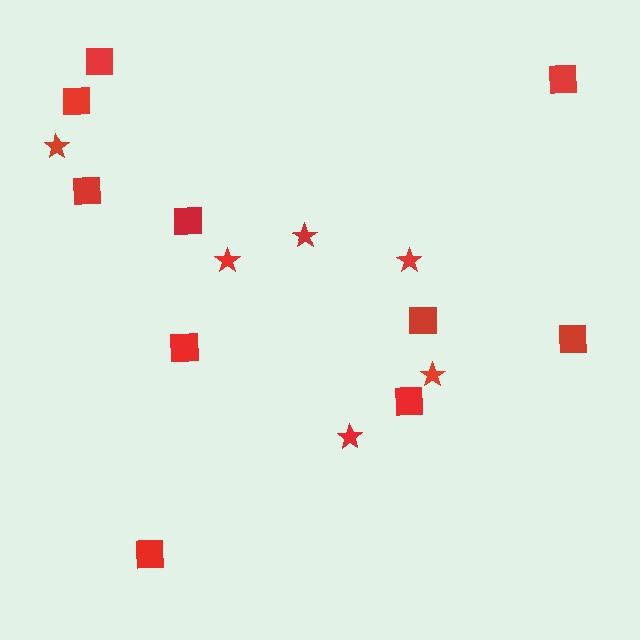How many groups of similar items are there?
There are 2 groups: one group of squares (10) and one group of stars (6).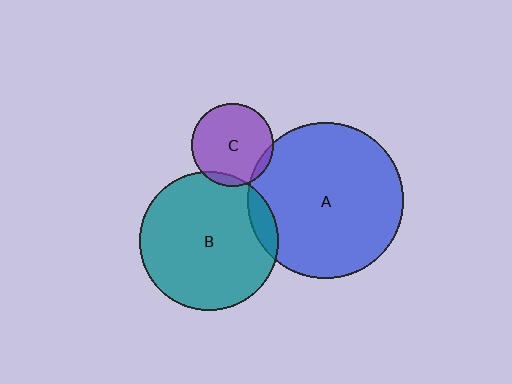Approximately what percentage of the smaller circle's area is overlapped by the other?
Approximately 5%.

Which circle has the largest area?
Circle A (blue).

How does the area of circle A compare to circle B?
Approximately 1.3 times.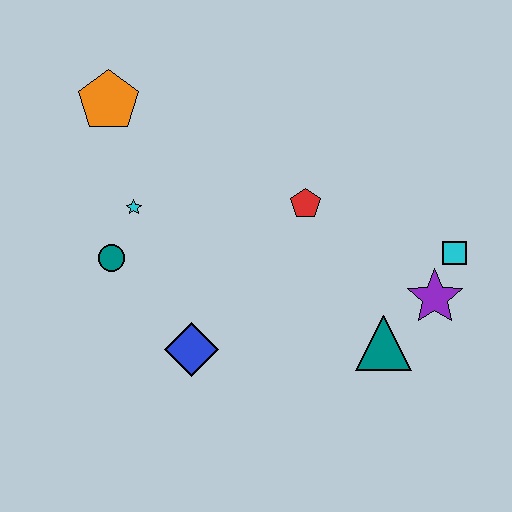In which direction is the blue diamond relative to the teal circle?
The blue diamond is below the teal circle.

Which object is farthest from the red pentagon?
The orange pentagon is farthest from the red pentagon.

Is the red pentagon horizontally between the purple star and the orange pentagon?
Yes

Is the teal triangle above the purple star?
No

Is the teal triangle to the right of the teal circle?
Yes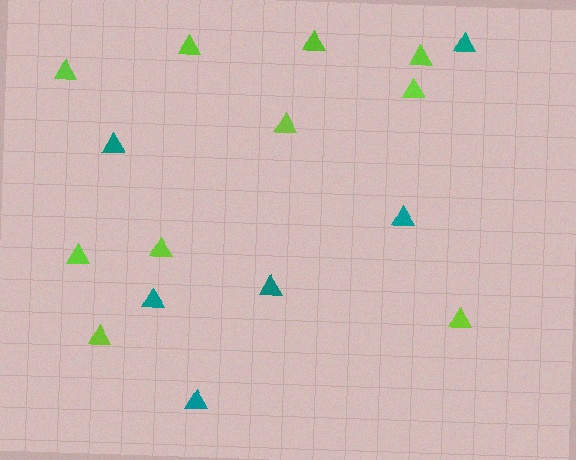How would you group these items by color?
There are 2 groups: one group of teal triangles (6) and one group of lime triangles (10).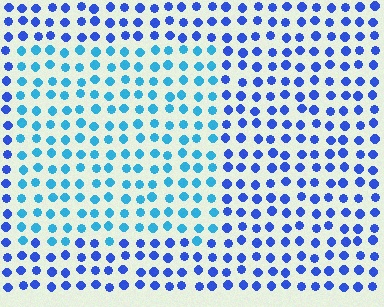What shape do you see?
I see a rectangle.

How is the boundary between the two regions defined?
The boundary is defined purely by a slight shift in hue (about 33 degrees). Spacing, size, and orientation are identical on both sides.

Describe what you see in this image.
The image is filled with small blue elements in a uniform arrangement. A rectangle-shaped region is visible where the elements are tinted to a slightly different hue, forming a subtle color boundary.